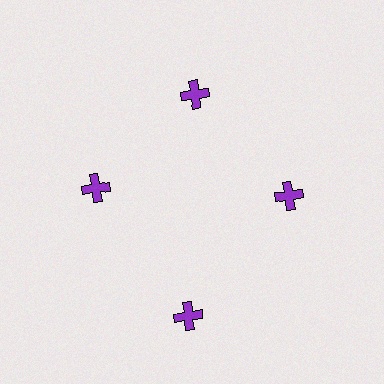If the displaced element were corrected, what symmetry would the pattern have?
It would have 4-fold rotational symmetry — the pattern would map onto itself every 90 degrees.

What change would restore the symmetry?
The symmetry would be restored by moving it inward, back onto the ring so that all 4 crosses sit at equal angles and equal distance from the center.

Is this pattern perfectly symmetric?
No. The 4 purple crosses are arranged in a ring, but one element near the 6 o'clock position is pushed outward from the center, breaking the 4-fold rotational symmetry.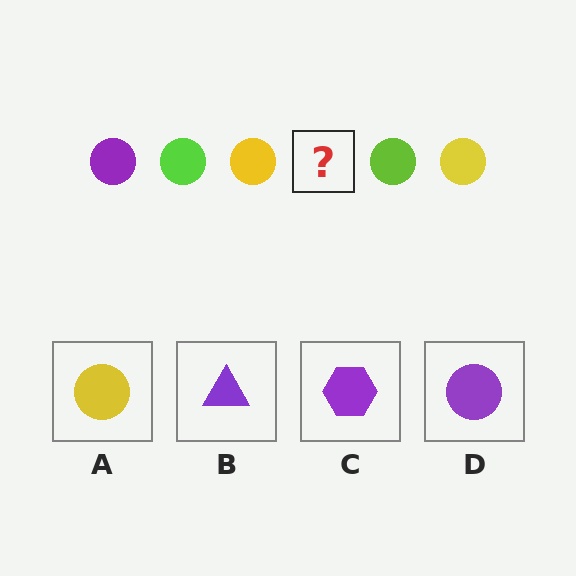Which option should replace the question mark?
Option D.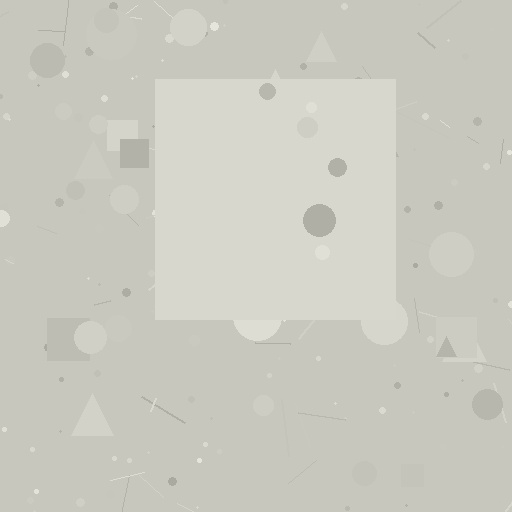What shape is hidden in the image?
A square is hidden in the image.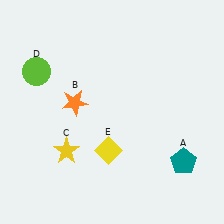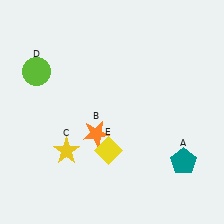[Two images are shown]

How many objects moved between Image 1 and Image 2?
1 object moved between the two images.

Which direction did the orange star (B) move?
The orange star (B) moved down.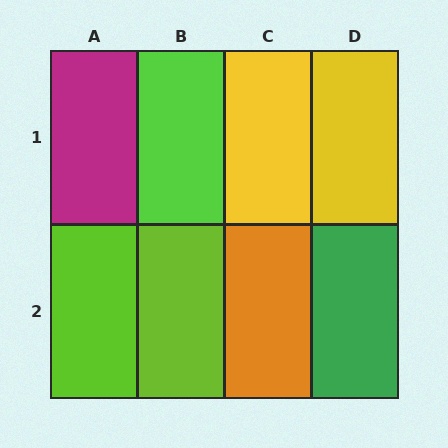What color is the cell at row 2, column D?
Green.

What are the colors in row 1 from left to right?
Magenta, lime, yellow, yellow.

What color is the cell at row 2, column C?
Orange.